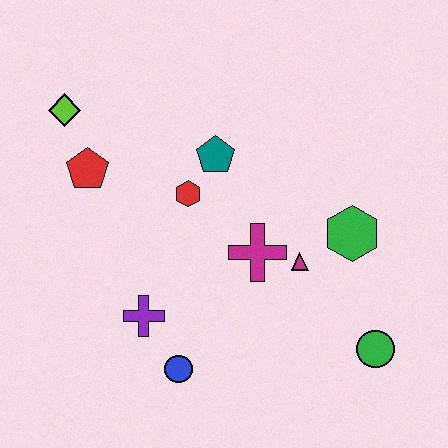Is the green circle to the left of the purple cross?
No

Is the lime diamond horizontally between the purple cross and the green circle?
No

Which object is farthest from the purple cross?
The green circle is farthest from the purple cross.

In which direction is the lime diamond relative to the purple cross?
The lime diamond is above the purple cross.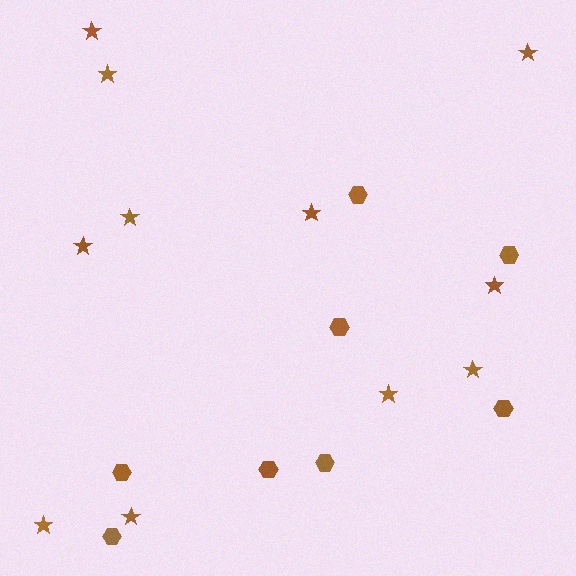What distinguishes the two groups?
There are 2 groups: one group of stars (11) and one group of hexagons (8).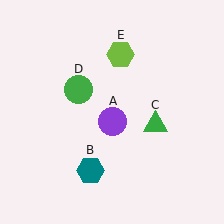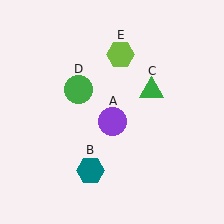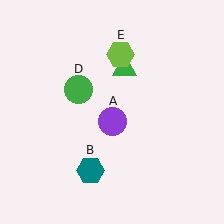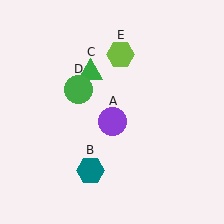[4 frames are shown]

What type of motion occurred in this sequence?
The green triangle (object C) rotated counterclockwise around the center of the scene.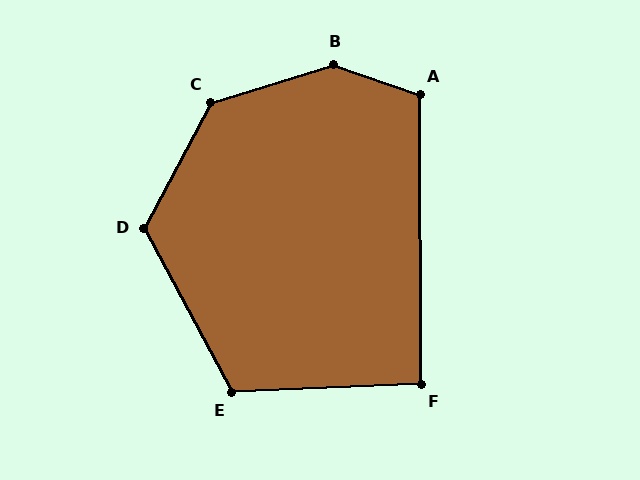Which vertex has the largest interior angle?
B, at approximately 143 degrees.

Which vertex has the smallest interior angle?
F, at approximately 92 degrees.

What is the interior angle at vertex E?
Approximately 116 degrees (obtuse).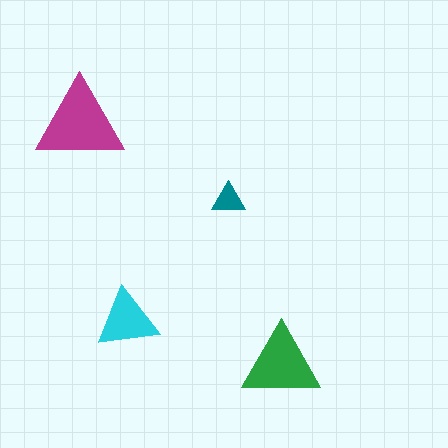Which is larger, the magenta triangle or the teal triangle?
The magenta one.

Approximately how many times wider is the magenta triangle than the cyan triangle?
About 1.5 times wider.